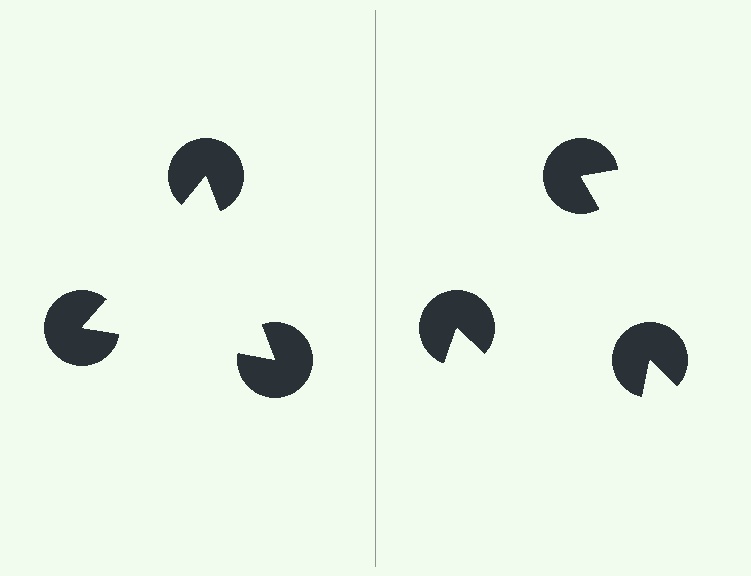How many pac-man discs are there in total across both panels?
6 — 3 on each side.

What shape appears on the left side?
An illusory triangle.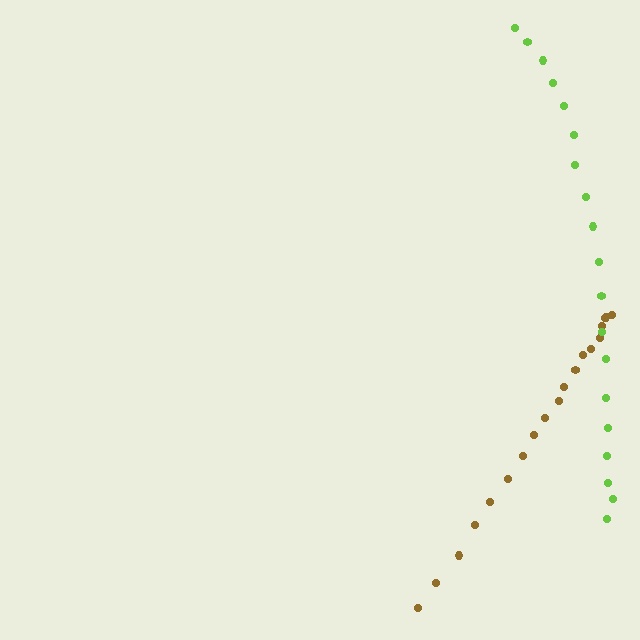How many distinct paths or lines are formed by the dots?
There are 2 distinct paths.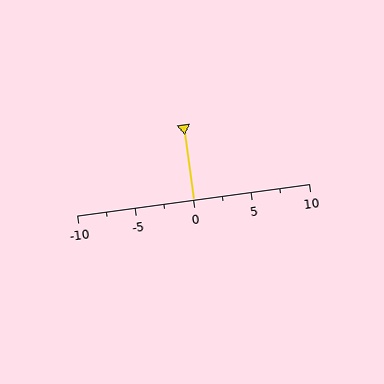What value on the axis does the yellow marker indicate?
The marker indicates approximately 0.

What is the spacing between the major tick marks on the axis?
The major ticks are spaced 5 apart.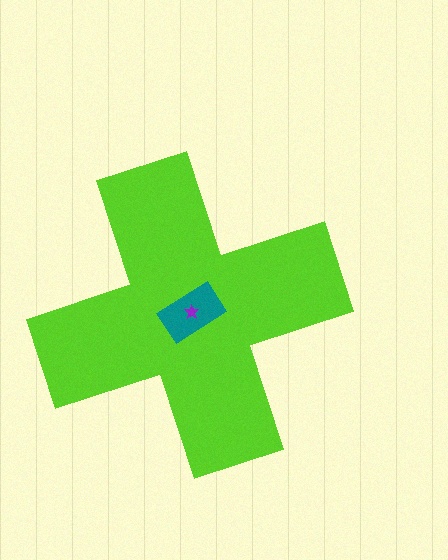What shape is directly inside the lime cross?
The teal rectangle.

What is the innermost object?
The purple star.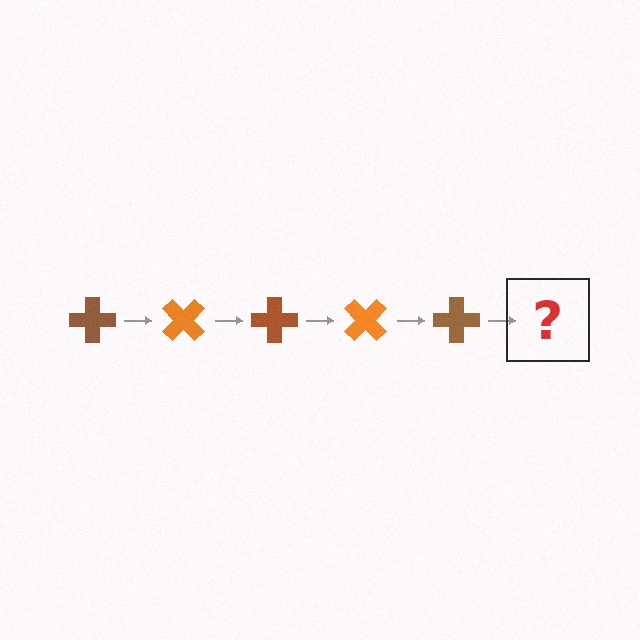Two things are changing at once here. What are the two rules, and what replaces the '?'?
The two rules are that it rotates 45 degrees each step and the color cycles through brown and orange. The '?' should be an orange cross, rotated 225 degrees from the start.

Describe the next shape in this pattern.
It should be an orange cross, rotated 225 degrees from the start.